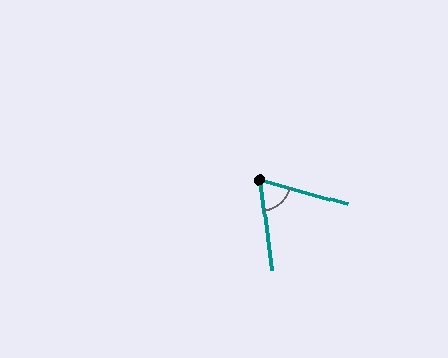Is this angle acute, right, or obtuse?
It is acute.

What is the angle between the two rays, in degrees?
Approximately 68 degrees.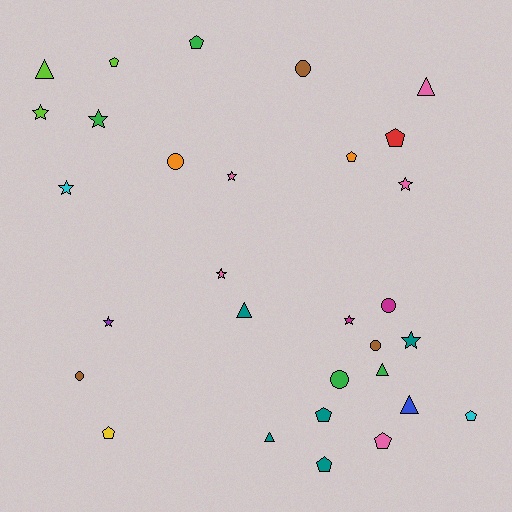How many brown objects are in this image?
There are 3 brown objects.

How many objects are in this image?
There are 30 objects.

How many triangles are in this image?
There are 6 triangles.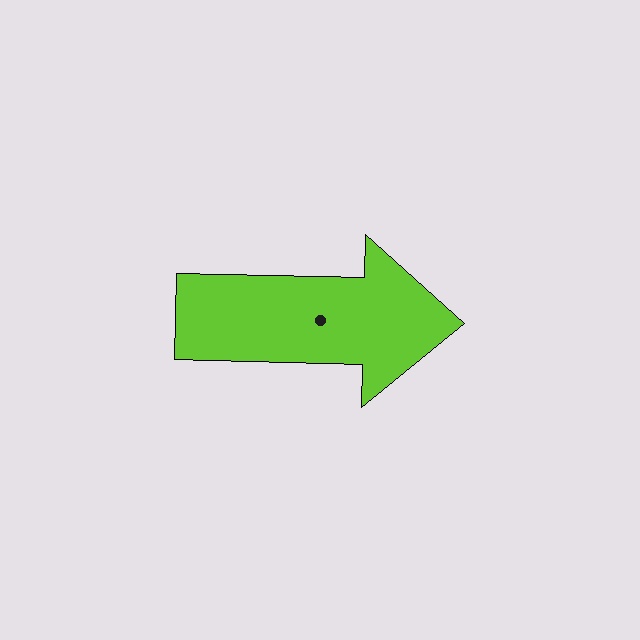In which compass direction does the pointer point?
East.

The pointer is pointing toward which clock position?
Roughly 3 o'clock.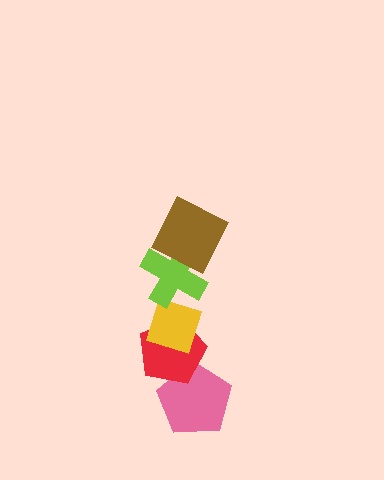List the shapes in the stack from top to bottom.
From top to bottom: the brown square, the lime cross, the yellow diamond, the red pentagon, the pink pentagon.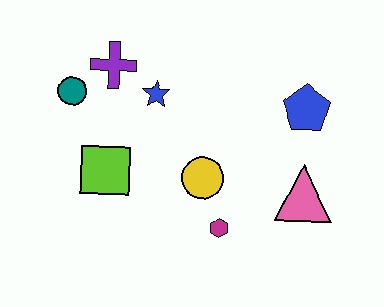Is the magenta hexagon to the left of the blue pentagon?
Yes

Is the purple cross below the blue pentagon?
No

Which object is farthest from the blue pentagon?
The teal circle is farthest from the blue pentagon.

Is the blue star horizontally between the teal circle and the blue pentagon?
Yes